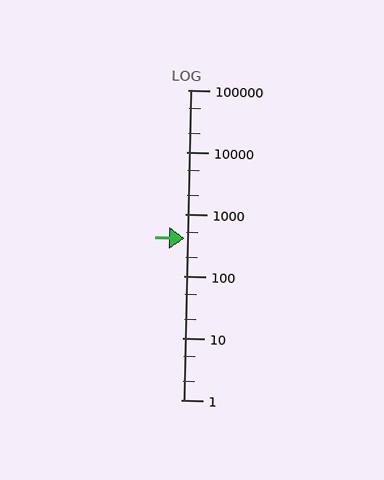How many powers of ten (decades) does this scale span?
The scale spans 5 decades, from 1 to 100000.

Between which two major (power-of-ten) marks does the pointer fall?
The pointer is between 100 and 1000.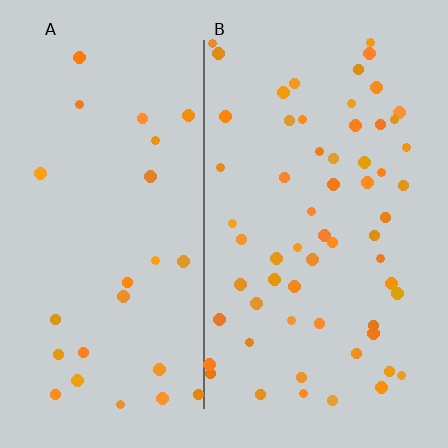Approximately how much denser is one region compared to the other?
Approximately 2.3× — region B over region A.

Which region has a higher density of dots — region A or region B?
B (the right).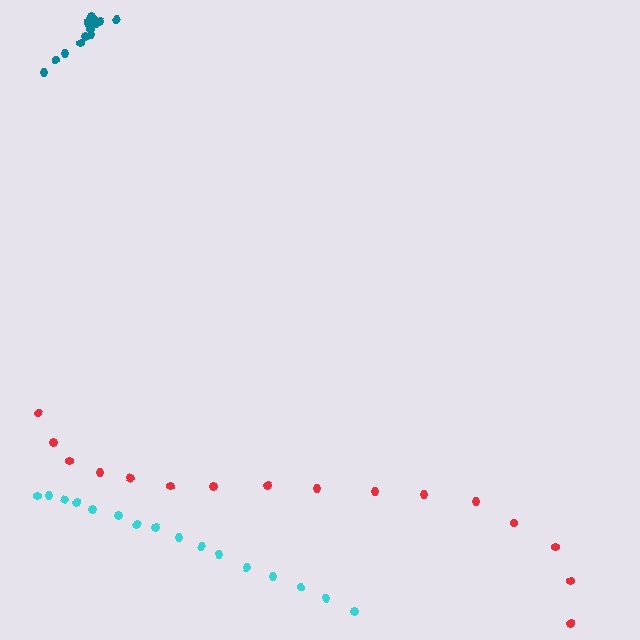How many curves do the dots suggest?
There are 3 distinct paths.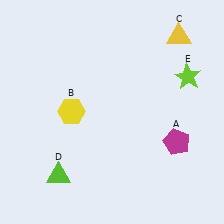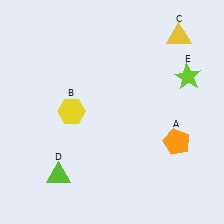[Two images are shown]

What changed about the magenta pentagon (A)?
In Image 1, A is magenta. In Image 2, it changed to orange.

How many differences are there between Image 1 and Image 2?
There is 1 difference between the two images.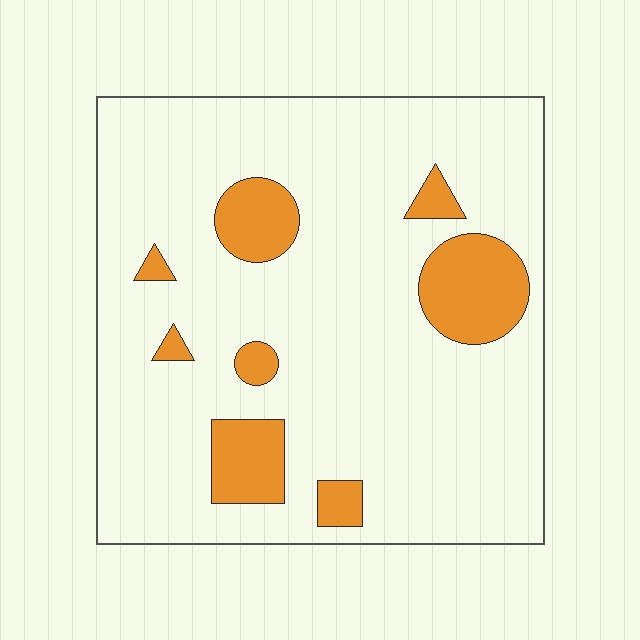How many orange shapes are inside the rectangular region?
8.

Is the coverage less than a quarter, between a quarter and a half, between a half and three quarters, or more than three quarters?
Less than a quarter.